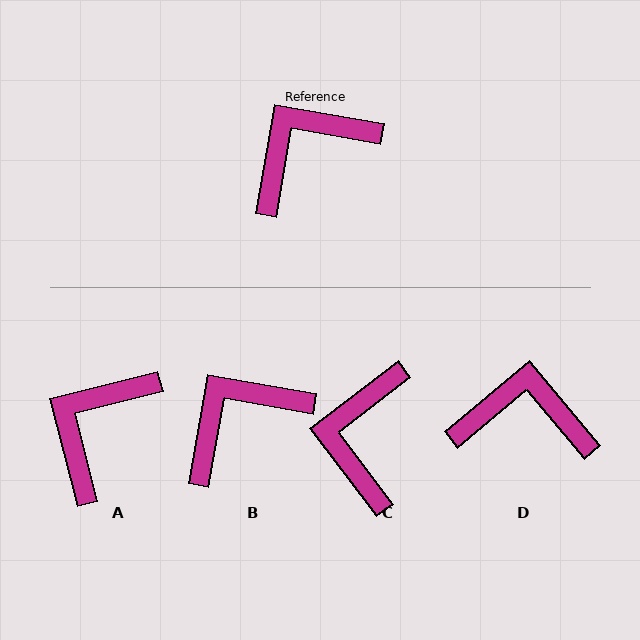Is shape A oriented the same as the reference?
No, it is off by about 24 degrees.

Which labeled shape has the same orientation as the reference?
B.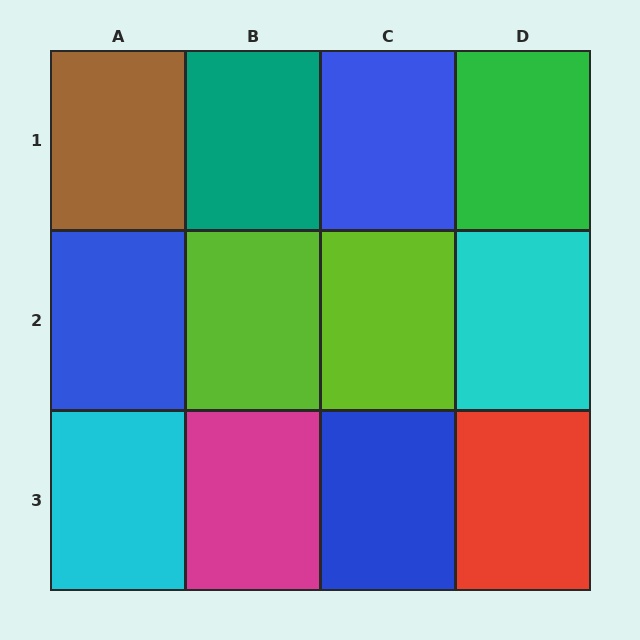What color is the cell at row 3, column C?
Blue.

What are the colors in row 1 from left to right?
Brown, teal, blue, green.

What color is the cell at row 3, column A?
Cyan.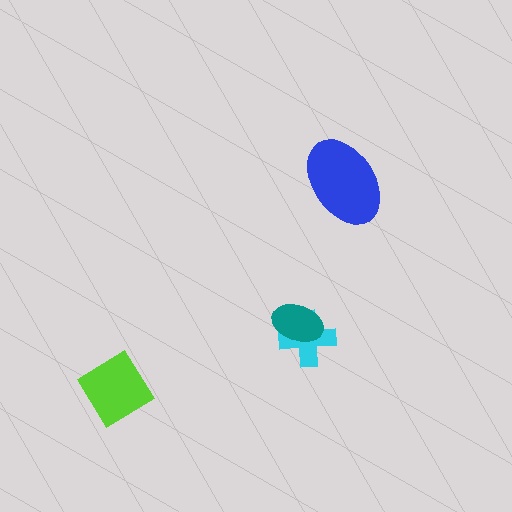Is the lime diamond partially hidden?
No, no other shape covers it.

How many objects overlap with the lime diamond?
0 objects overlap with the lime diamond.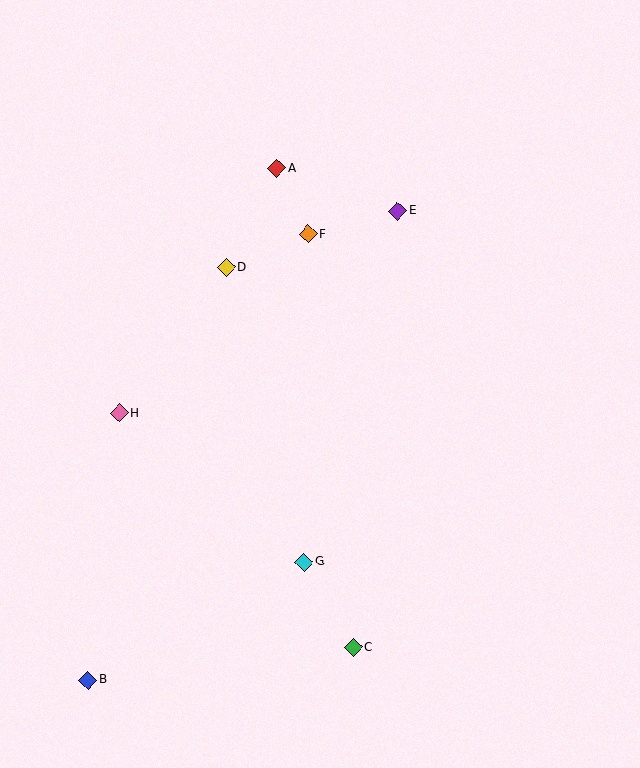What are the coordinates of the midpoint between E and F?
The midpoint between E and F is at (353, 223).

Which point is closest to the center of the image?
Point D at (226, 267) is closest to the center.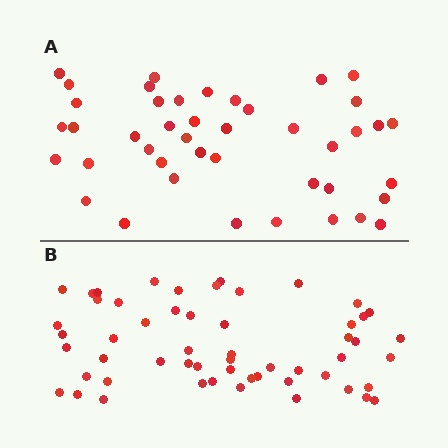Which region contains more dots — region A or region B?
Region B (the bottom region) has more dots.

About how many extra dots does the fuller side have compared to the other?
Region B has roughly 12 or so more dots than region A.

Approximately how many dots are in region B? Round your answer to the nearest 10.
About 60 dots. (The exact count is 55, which rounds to 60.)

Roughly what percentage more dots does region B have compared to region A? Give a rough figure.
About 30% more.